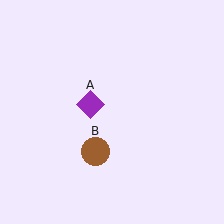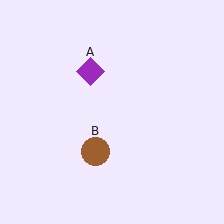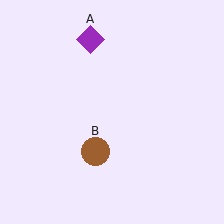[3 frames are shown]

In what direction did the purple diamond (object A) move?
The purple diamond (object A) moved up.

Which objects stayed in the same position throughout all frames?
Brown circle (object B) remained stationary.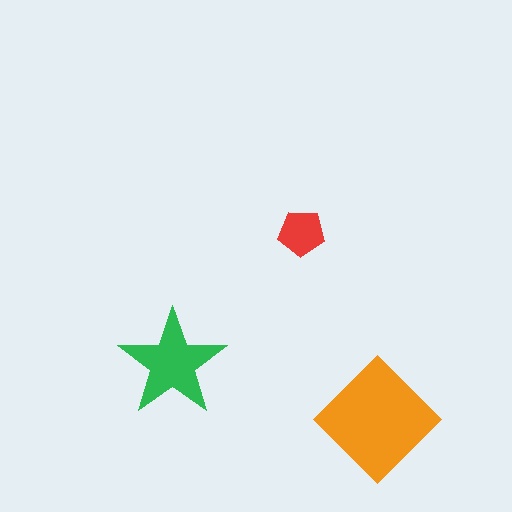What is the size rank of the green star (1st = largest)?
2nd.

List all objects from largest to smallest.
The orange diamond, the green star, the red pentagon.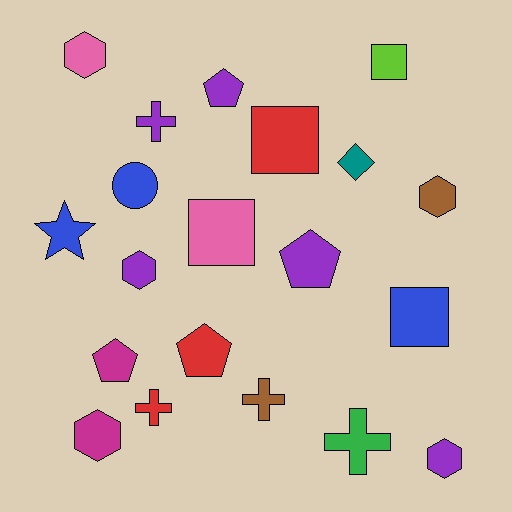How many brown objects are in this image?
There are 2 brown objects.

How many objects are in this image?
There are 20 objects.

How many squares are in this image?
There are 4 squares.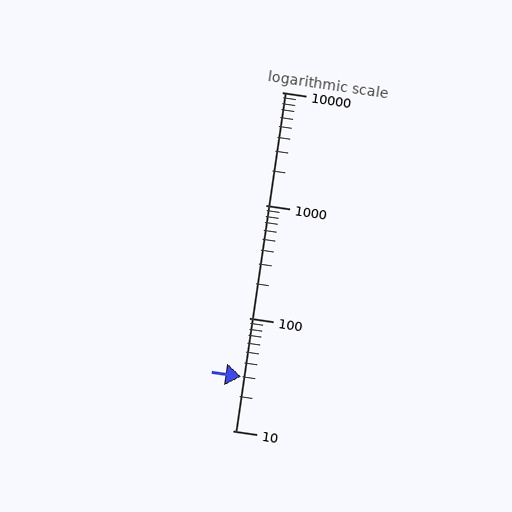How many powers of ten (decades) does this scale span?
The scale spans 3 decades, from 10 to 10000.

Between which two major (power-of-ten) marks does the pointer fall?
The pointer is between 10 and 100.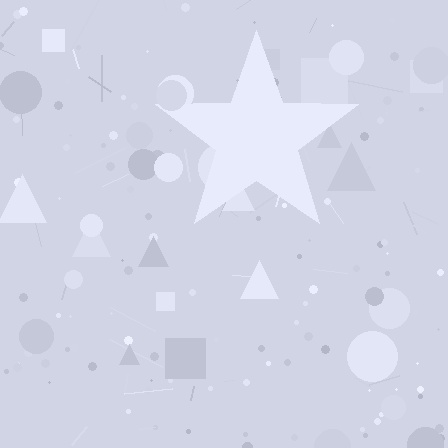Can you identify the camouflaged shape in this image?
The camouflaged shape is a star.